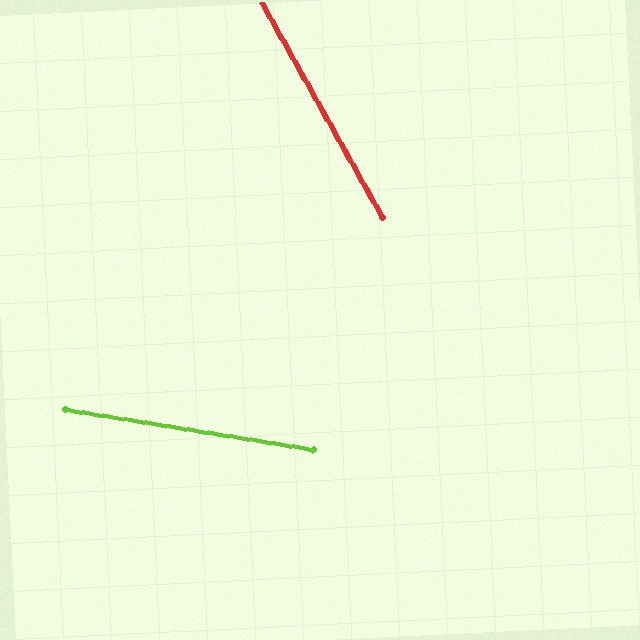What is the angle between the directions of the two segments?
Approximately 52 degrees.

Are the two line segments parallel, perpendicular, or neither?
Neither parallel nor perpendicular — they differ by about 52°.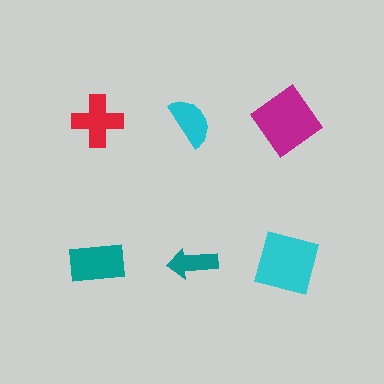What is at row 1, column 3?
A magenta diamond.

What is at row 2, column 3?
A cyan square.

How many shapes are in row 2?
3 shapes.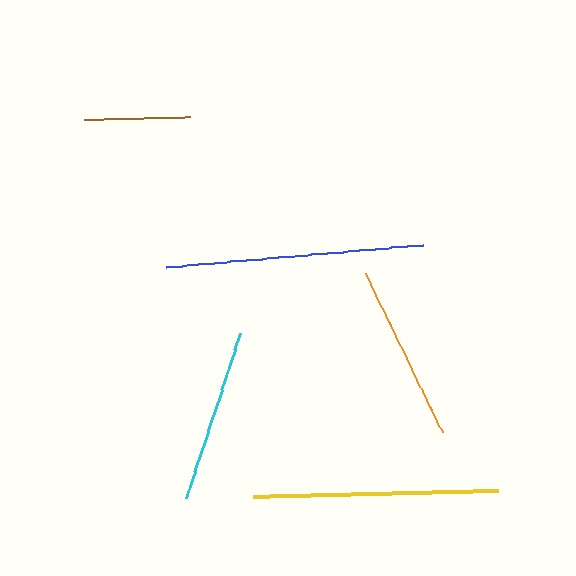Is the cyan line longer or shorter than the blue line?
The blue line is longer than the cyan line.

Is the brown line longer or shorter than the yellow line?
The yellow line is longer than the brown line.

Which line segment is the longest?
The blue line is the longest at approximately 258 pixels.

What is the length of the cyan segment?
The cyan segment is approximately 173 pixels long.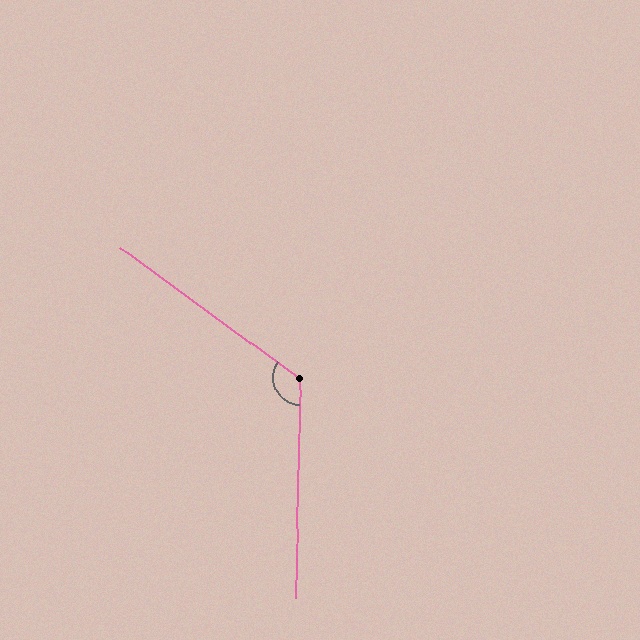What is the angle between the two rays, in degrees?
Approximately 125 degrees.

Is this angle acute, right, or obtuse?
It is obtuse.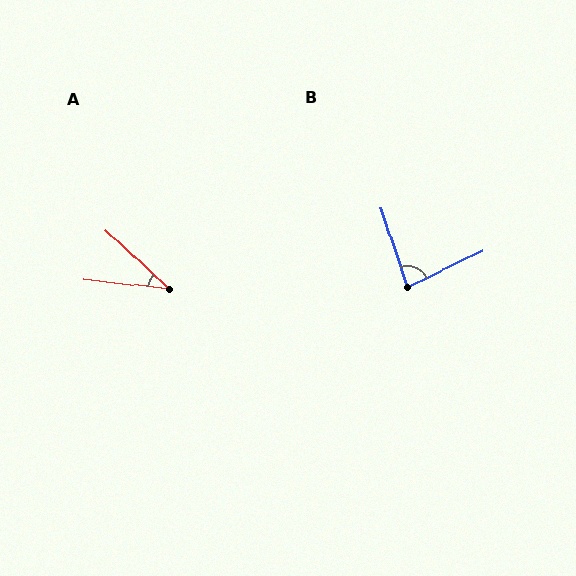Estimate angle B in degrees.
Approximately 83 degrees.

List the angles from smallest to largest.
A (37°), B (83°).